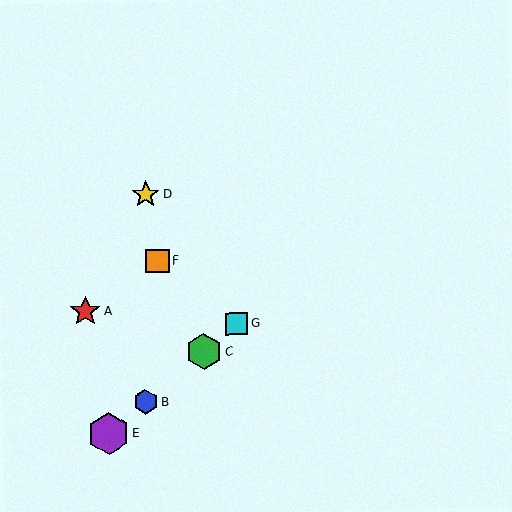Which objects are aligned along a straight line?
Objects B, C, E, G are aligned along a straight line.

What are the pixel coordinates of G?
Object G is at (237, 324).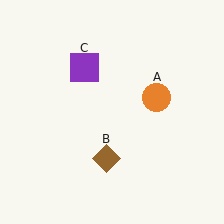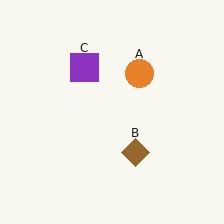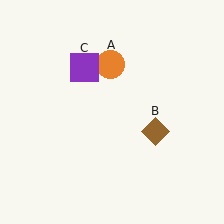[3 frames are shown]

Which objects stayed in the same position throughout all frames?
Purple square (object C) remained stationary.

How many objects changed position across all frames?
2 objects changed position: orange circle (object A), brown diamond (object B).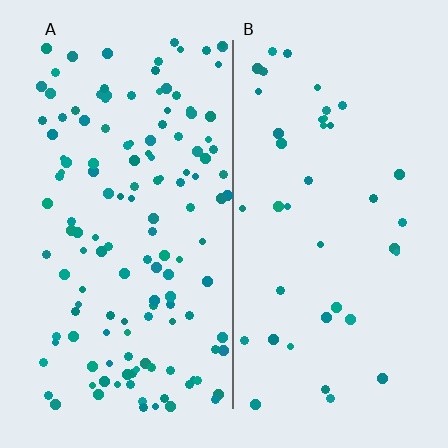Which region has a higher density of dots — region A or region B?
A (the left).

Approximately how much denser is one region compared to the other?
Approximately 3.4× — region A over region B.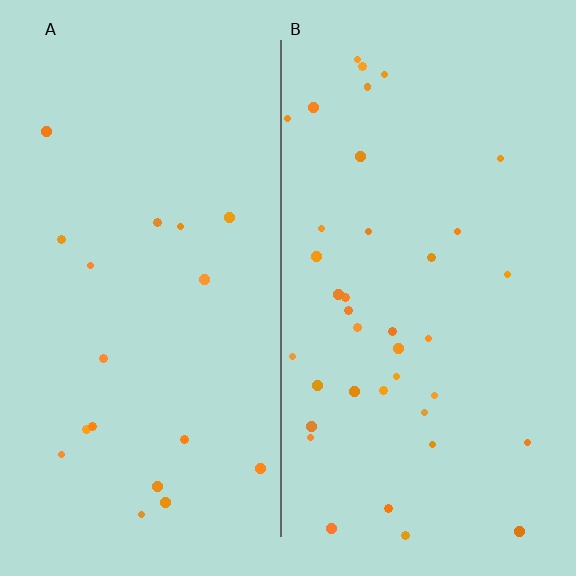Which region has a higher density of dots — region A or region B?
B (the right).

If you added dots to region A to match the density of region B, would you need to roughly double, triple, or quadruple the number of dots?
Approximately double.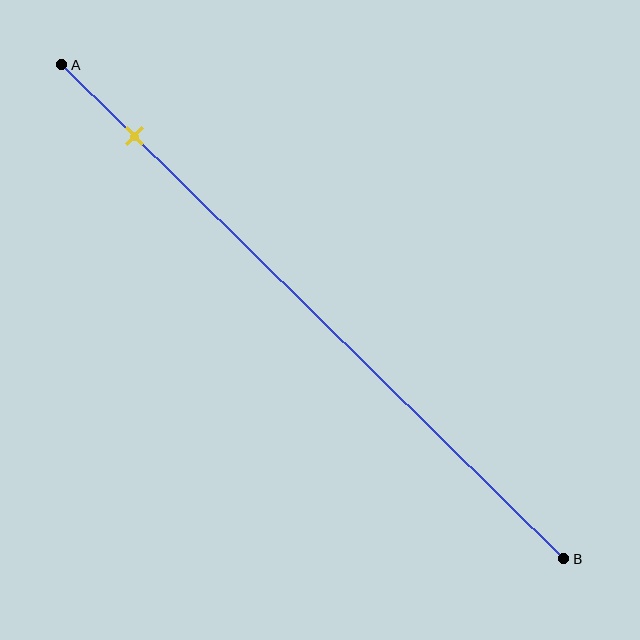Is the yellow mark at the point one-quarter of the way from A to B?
No, the mark is at about 15% from A, not at the 25% one-quarter point.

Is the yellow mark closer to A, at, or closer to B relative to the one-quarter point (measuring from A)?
The yellow mark is closer to point A than the one-quarter point of segment AB.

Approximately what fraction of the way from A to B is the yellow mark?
The yellow mark is approximately 15% of the way from A to B.